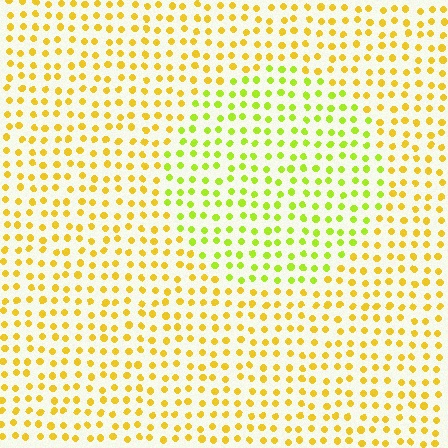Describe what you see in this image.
The image is filled with small yellow elements in a uniform arrangement. A circle-shaped region is visible where the elements are tinted to a slightly different hue, forming a subtle color boundary.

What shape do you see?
I see a circle.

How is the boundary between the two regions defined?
The boundary is defined purely by a slight shift in hue (about 34 degrees). Spacing, size, and orientation are identical on both sides.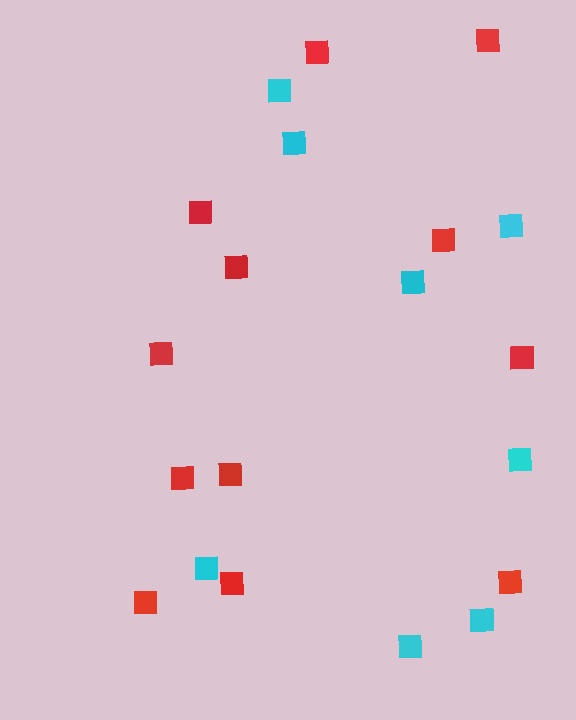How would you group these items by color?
There are 2 groups: one group of cyan squares (8) and one group of red squares (12).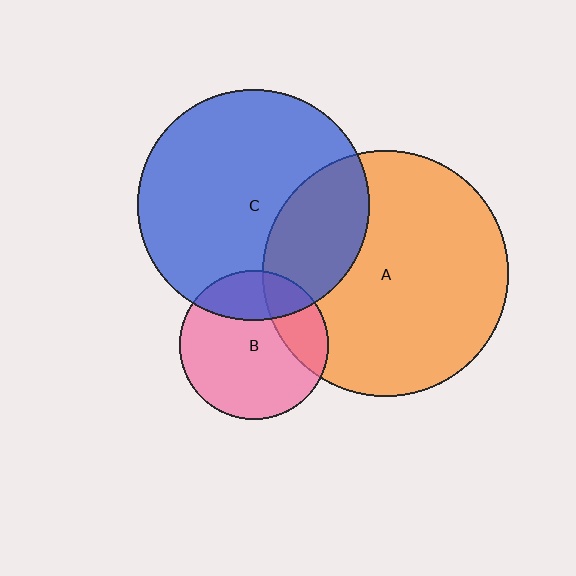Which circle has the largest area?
Circle A (orange).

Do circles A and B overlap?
Yes.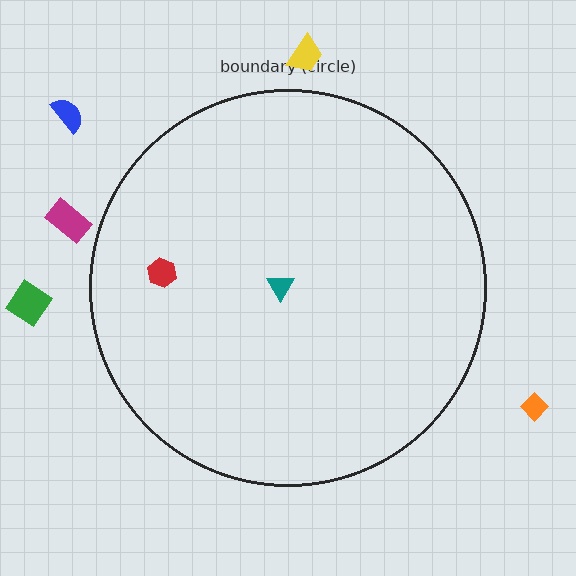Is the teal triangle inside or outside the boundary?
Inside.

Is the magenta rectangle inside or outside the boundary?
Outside.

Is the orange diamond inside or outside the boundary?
Outside.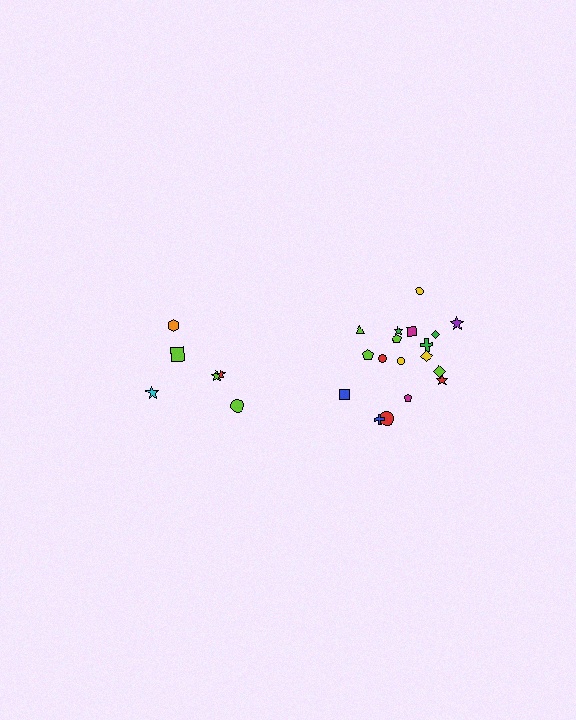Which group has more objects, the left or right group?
The right group.